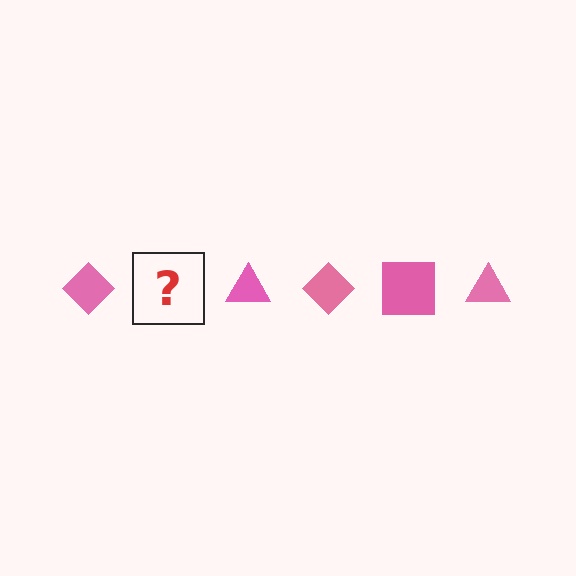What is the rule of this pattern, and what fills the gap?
The rule is that the pattern cycles through diamond, square, triangle shapes in pink. The gap should be filled with a pink square.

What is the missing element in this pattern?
The missing element is a pink square.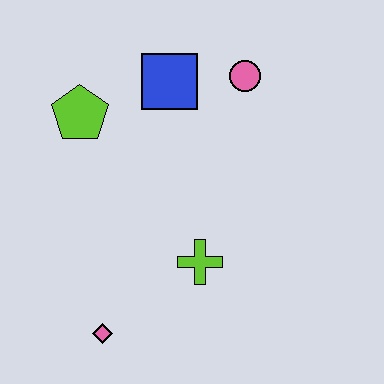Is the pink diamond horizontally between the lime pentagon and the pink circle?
Yes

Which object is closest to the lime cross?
The pink diamond is closest to the lime cross.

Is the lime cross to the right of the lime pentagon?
Yes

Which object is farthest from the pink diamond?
The pink circle is farthest from the pink diamond.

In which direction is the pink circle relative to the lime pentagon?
The pink circle is to the right of the lime pentagon.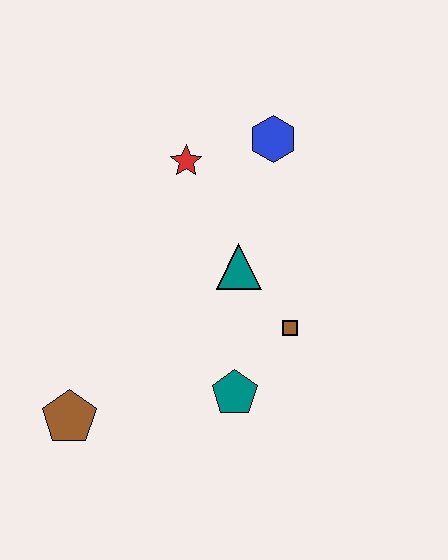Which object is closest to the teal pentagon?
The brown square is closest to the teal pentagon.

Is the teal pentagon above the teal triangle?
No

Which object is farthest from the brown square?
The brown pentagon is farthest from the brown square.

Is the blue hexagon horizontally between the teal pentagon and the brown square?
Yes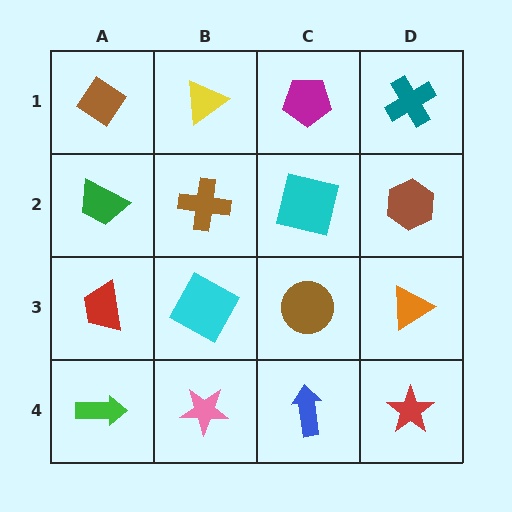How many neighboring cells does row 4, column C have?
3.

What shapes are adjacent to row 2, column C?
A magenta pentagon (row 1, column C), a brown circle (row 3, column C), a brown cross (row 2, column B), a brown hexagon (row 2, column D).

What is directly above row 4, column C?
A brown circle.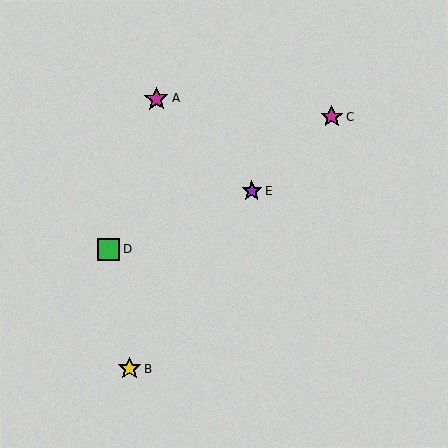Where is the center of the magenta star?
The center of the magenta star is at (156, 99).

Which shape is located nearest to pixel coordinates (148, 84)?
The magenta star (labeled A) at (156, 99) is nearest to that location.